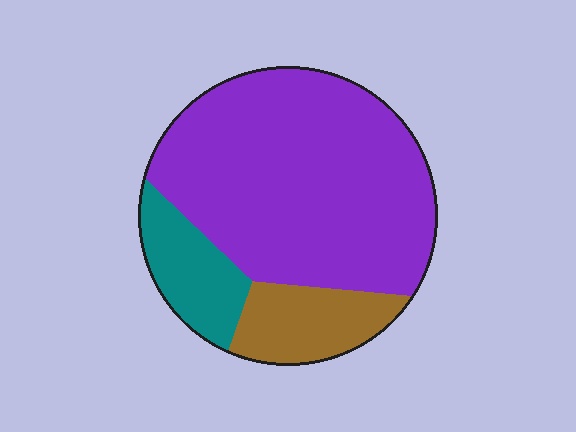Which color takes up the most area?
Purple, at roughly 70%.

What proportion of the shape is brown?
Brown takes up about one sixth (1/6) of the shape.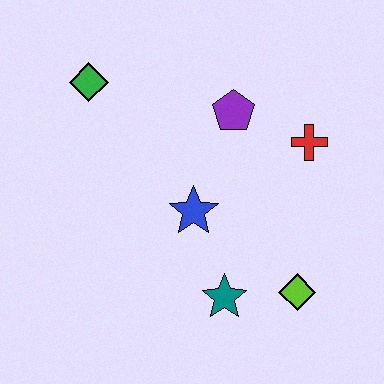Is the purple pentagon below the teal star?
No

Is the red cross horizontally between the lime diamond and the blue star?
No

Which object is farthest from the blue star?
The green diamond is farthest from the blue star.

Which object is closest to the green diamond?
The purple pentagon is closest to the green diamond.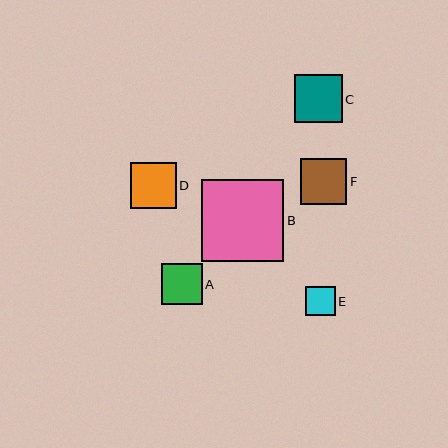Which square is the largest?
Square B is the largest with a size of approximately 82 pixels.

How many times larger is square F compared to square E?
Square F is approximately 1.6 times the size of square E.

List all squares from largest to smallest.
From largest to smallest: B, C, F, D, A, E.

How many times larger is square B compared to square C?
Square B is approximately 1.7 times the size of square C.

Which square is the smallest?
Square E is the smallest with a size of approximately 30 pixels.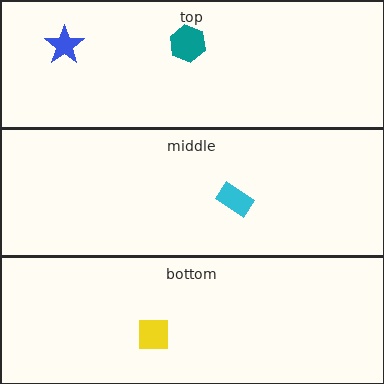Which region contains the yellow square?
The bottom region.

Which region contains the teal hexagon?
The top region.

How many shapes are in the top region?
2.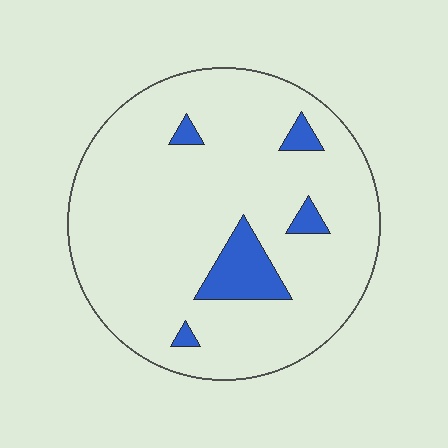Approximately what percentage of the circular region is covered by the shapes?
Approximately 10%.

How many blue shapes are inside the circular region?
5.